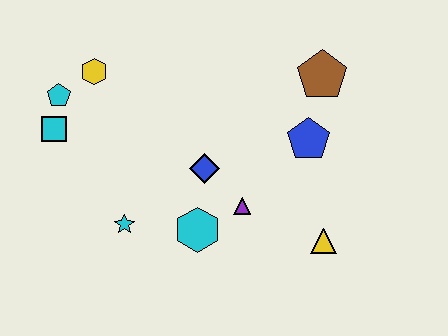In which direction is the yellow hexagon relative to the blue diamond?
The yellow hexagon is to the left of the blue diamond.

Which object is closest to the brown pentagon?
The blue pentagon is closest to the brown pentagon.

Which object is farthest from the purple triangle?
The cyan pentagon is farthest from the purple triangle.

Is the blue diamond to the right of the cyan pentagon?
Yes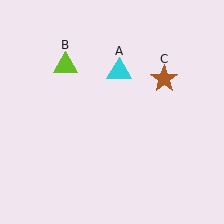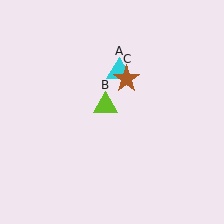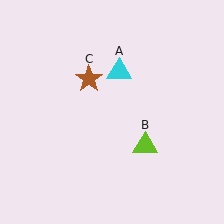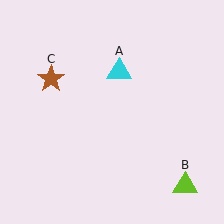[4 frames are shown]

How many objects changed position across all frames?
2 objects changed position: lime triangle (object B), brown star (object C).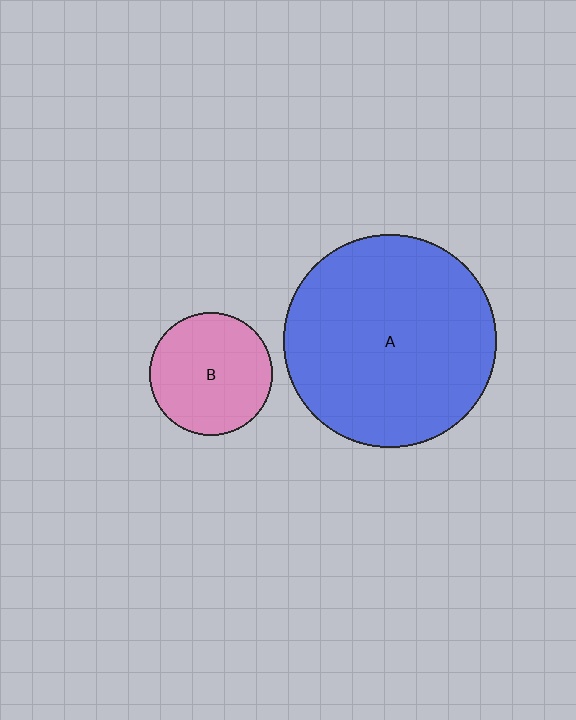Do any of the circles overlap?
No, none of the circles overlap.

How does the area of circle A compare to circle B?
Approximately 3.0 times.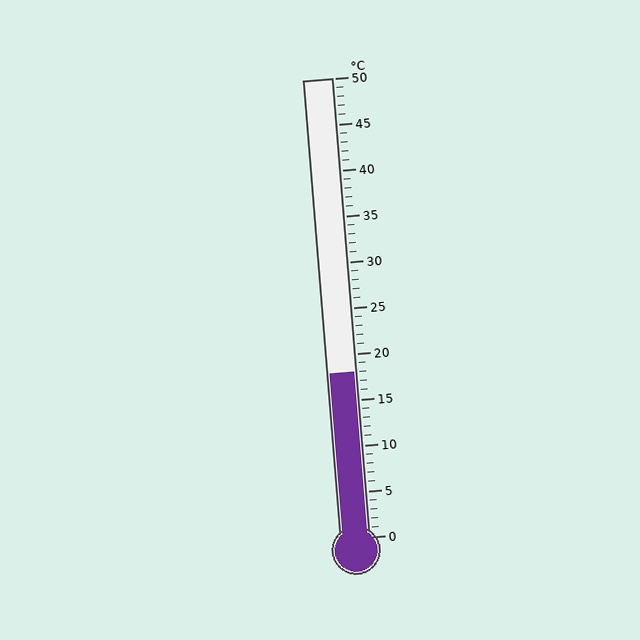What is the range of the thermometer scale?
The thermometer scale ranges from 0°C to 50°C.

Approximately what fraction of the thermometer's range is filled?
The thermometer is filled to approximately 35% of its range.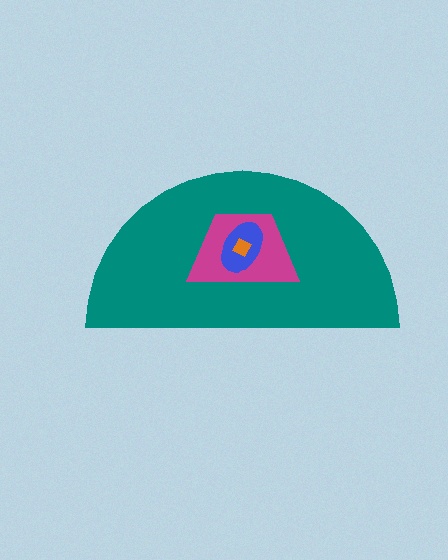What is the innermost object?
The orange square.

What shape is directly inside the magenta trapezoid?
The blue ellipse.